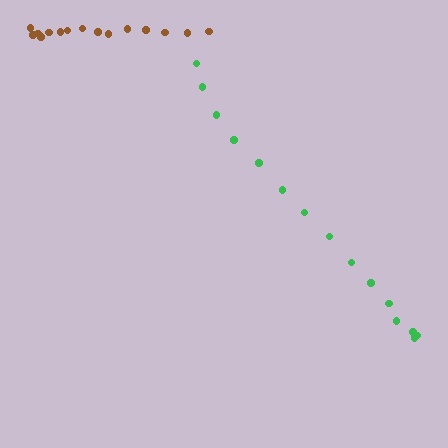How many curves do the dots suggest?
There are 2 distinct paths.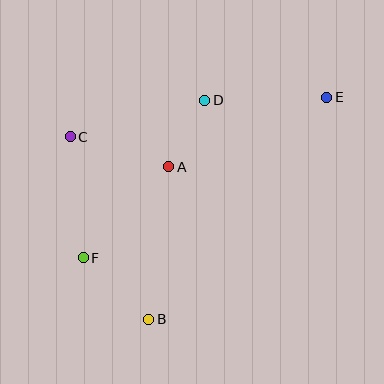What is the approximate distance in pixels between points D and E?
The distance between D and E is approximately 122 pixels.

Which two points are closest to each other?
Points A and D are closest to each other.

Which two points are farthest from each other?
Points E and F are farthest from each other.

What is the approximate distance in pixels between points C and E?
The distance between C and E is approximately 260 pixels.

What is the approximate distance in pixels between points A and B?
The distance between A and B is approximately 154 pixels.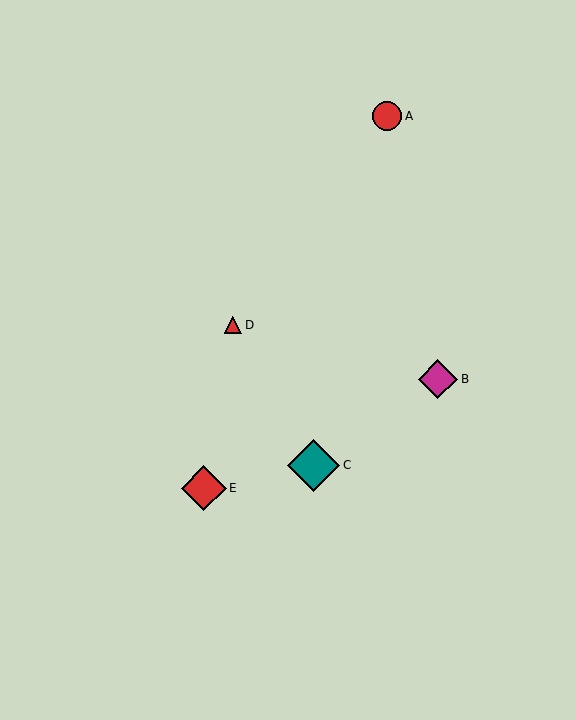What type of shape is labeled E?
Shape E is a red diamond.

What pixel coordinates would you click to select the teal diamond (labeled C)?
Click at (314, 465) to select the teal diamond C.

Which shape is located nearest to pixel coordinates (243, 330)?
The red triangle (labeled D) at (233, 325) is nearest to that location.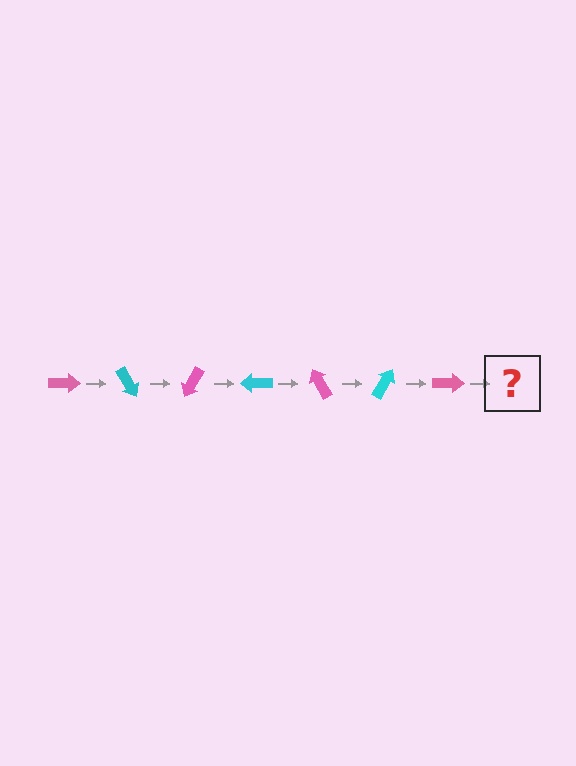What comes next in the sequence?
The next element should be a cyan arrow, rotated 420 degrees from the start.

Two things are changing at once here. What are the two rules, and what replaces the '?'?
The two rules are that it rotates 60 degrees each step and the color cycles through pink and cyan. The '?' should be a cyan arrow, rotated 420 degrees from the start.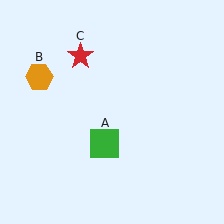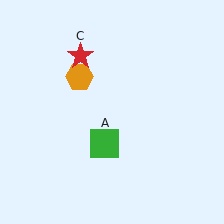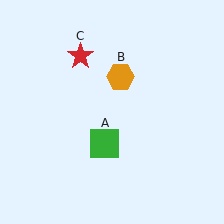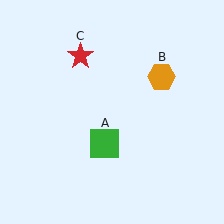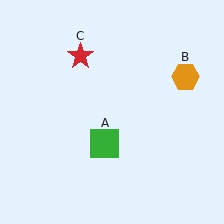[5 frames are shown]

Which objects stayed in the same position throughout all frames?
Green square (object A) and red star (object C) remained stationary.